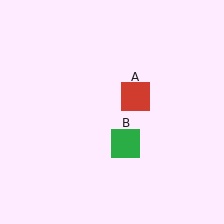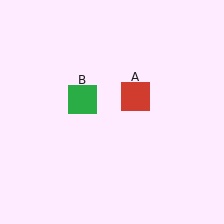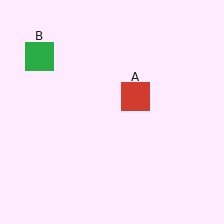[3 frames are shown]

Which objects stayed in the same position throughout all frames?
Red square (object A) remained stationary.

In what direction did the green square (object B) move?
The green square (object B) moved up and to the left.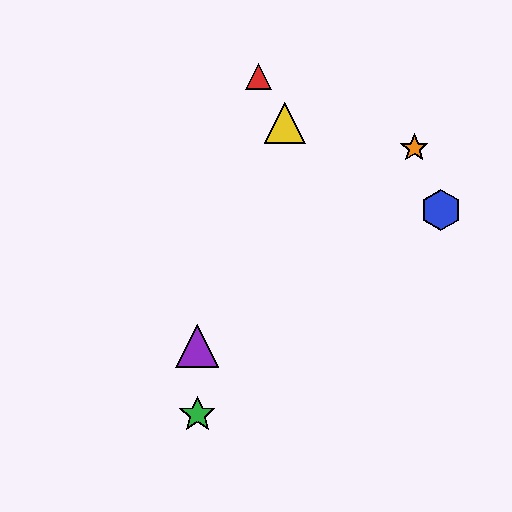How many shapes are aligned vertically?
2 shapes (the green star, the purple triangle) are aligned vertically.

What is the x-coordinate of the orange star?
The orange star is at x≈414.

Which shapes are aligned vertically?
The green star, the purple triangle are aligned vertically.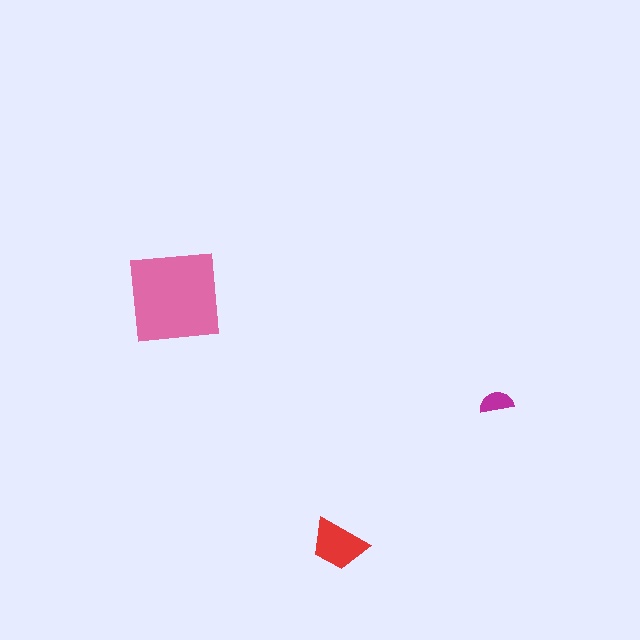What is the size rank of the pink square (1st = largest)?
1st.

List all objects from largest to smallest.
The pink square, the red trapezoid, the magenta semicircle.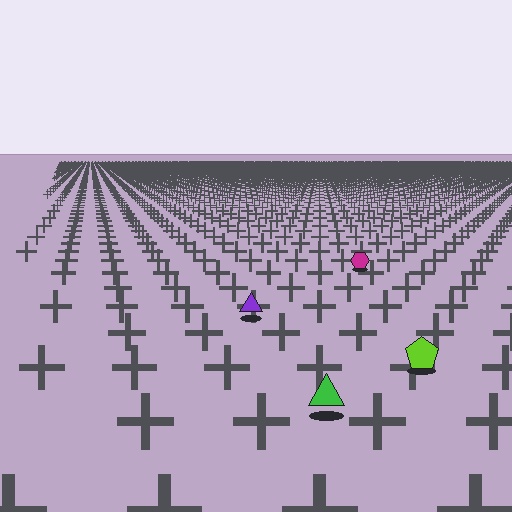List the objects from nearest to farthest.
From nearest to farthest: the green triangle, the lime pentagon, the purple triangle, the magenta hexagon.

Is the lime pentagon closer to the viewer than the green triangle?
No. The green triangle is closer — you can tell from the texture gradient: the ground texture is coarser near it.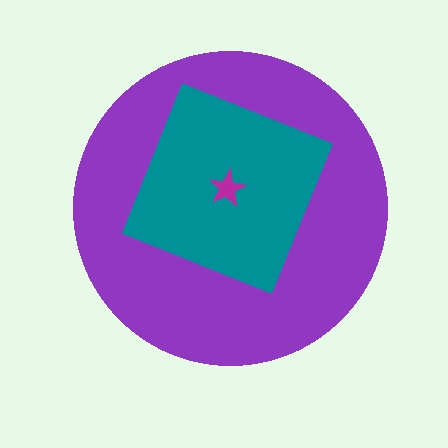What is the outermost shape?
The purple circle.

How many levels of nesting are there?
3.